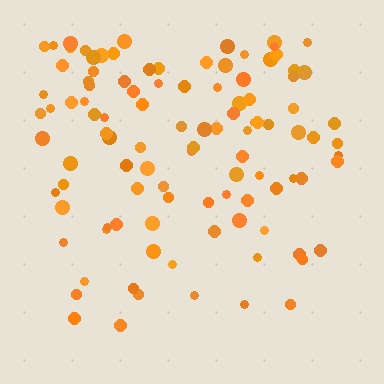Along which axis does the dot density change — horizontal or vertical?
Vertical.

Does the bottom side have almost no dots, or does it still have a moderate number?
Still a moderate number, just noticeably fewer than the top.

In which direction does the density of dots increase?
From bottom to top, with the top side densest.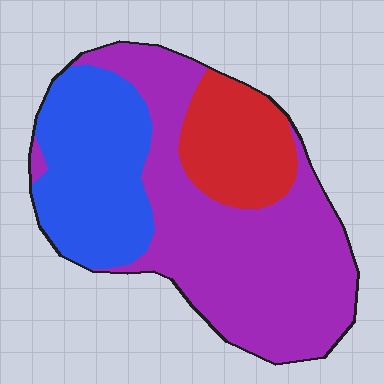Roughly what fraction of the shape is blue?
Blue takes up between a quarter and a half of the shape.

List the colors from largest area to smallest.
From largest to smallest: purple, blue, red.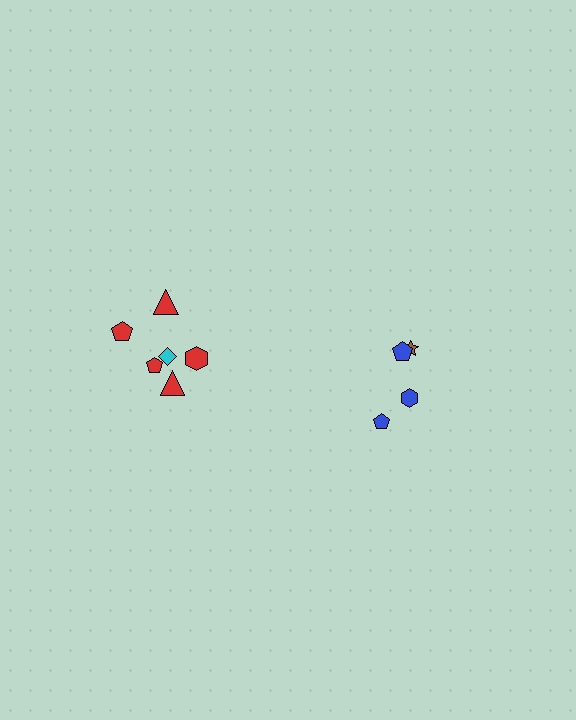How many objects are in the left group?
There are 6 objects.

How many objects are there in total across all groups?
There are 10 objects.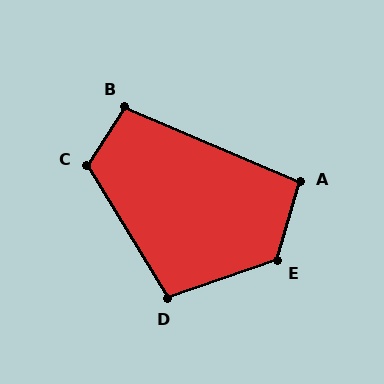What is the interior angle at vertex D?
Approximately 102 degrees (obtuse).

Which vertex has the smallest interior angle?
A, at approximately 96 degrees.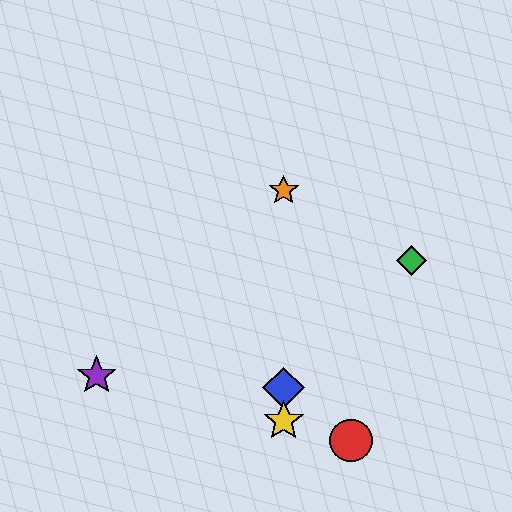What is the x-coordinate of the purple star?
The purple star is at x≈97.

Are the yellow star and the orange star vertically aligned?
Yes, both are at x≈284.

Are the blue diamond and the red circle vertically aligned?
No, the blue diamond is at x≈284 and the red circle is at x≈351.